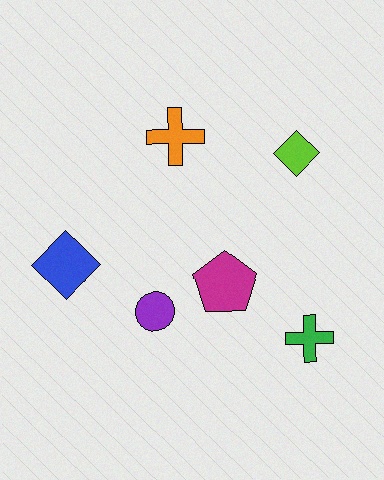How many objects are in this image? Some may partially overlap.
There are 6 objects.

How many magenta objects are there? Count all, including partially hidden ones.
There is 1 magenta object.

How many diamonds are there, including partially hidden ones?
There are 2 diamonds.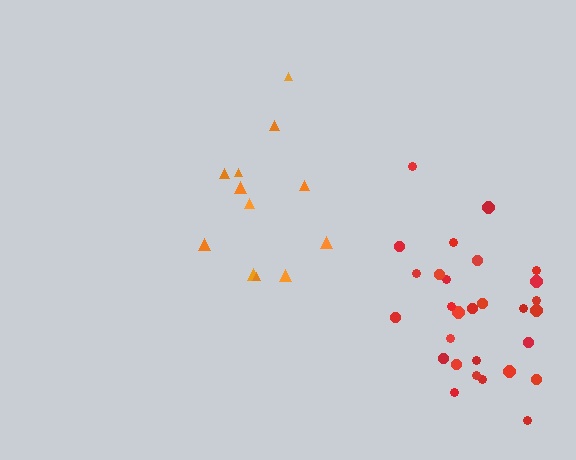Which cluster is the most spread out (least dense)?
Orange.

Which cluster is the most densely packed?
Red.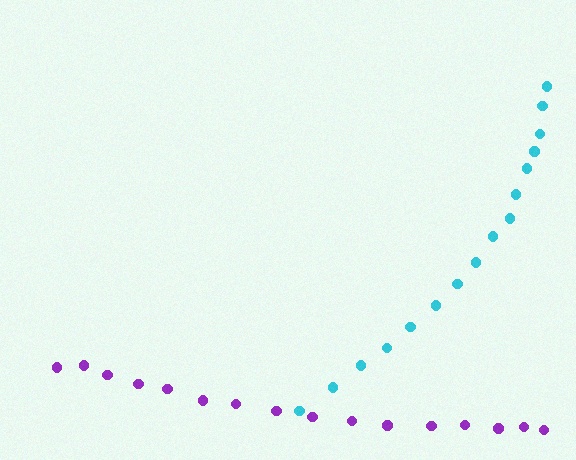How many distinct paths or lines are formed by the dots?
There are 2 distinct paths.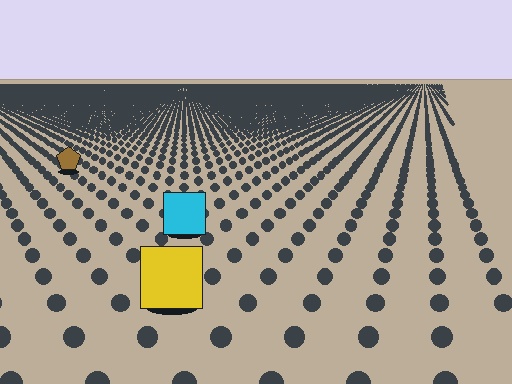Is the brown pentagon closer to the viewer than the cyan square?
No. The cyan square is closer — you can tell from the texture gradient: the ground texture is coarser near it.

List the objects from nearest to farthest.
From nearest to farthest: the yellow square, the cyan square, the brown pentagon.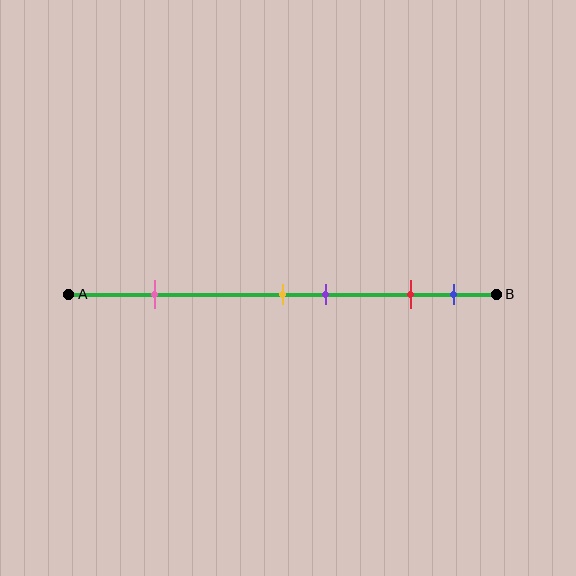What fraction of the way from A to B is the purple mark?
The purple mark is approximately 60% (0.6) of the way from A to B.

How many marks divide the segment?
There are 5 marks dividing the segment.